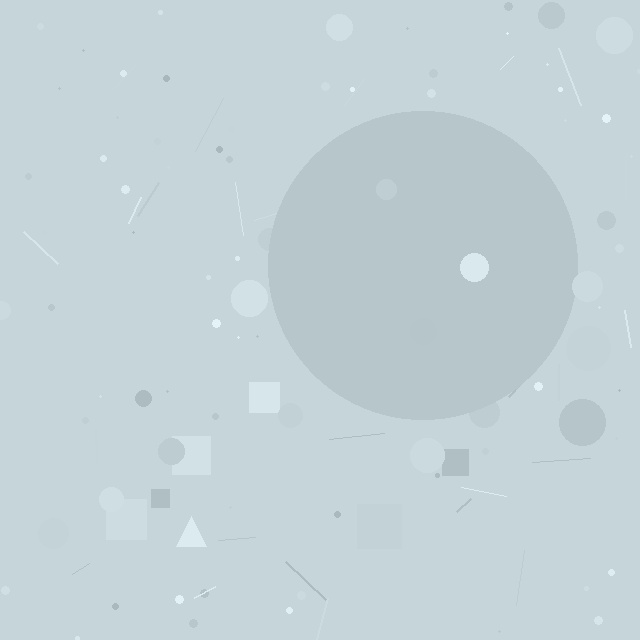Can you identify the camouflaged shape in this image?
The camouflaged shape is a circle.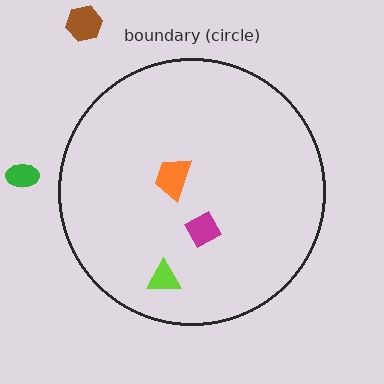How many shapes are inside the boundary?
3 inside, 2 outside.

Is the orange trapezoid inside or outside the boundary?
Inside.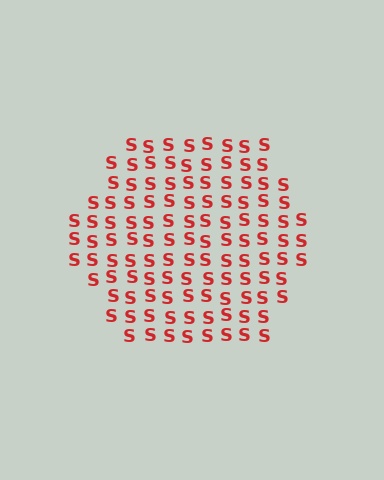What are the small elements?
The small elements are letter S's.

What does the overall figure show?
The overall figure shows a hexagon.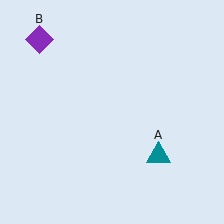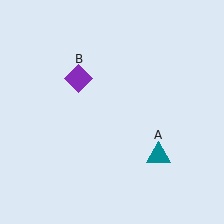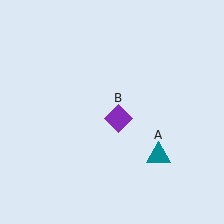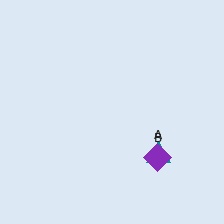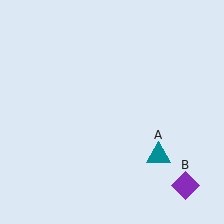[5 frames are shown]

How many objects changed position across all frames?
1 object changed position: purple diamond (object B).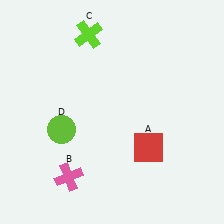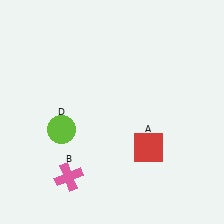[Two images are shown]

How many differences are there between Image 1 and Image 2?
There is 1 difference between the two images.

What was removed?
The lime cross (C) was removed in Image 2.